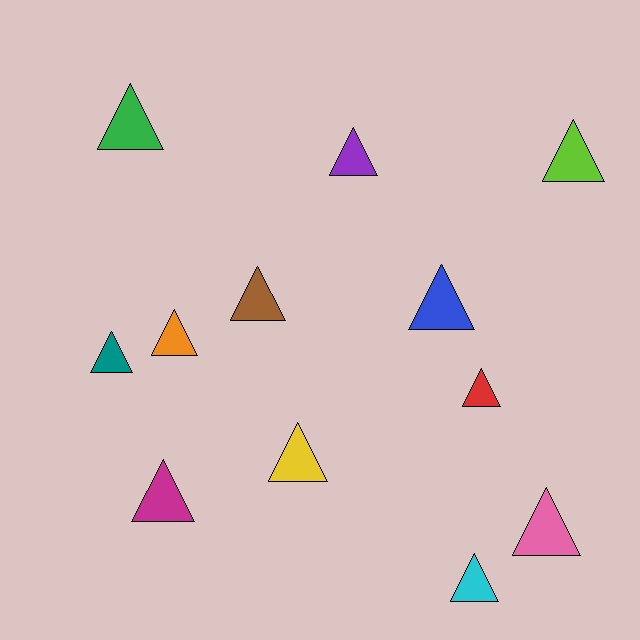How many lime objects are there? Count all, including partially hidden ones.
There is 1 lime object.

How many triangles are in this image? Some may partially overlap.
There are 12 triangles.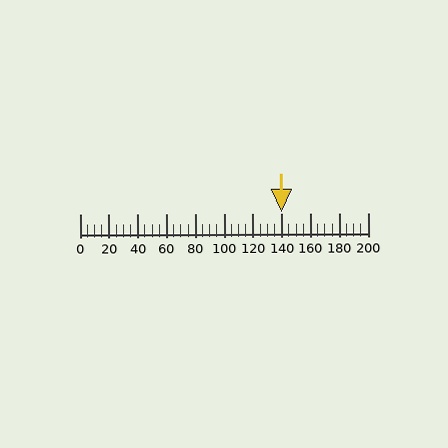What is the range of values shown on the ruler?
The ruler shows values from 0 to 200.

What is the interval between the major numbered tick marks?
The major tick marks are spaced 20 units apart.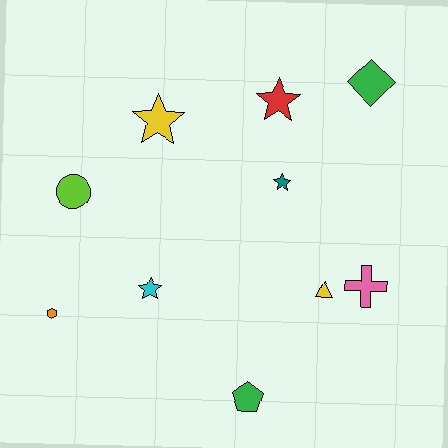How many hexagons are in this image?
There is 1 hexagon.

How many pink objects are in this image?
There is 1 pink object.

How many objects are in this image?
There are 10 objects.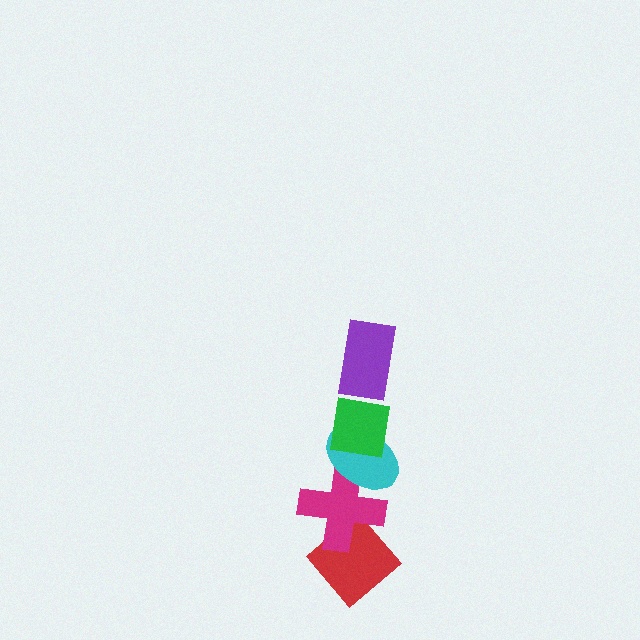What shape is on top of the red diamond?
The magenta cross is on top of the red diamond.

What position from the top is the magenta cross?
The magenta cross is 4th from the top.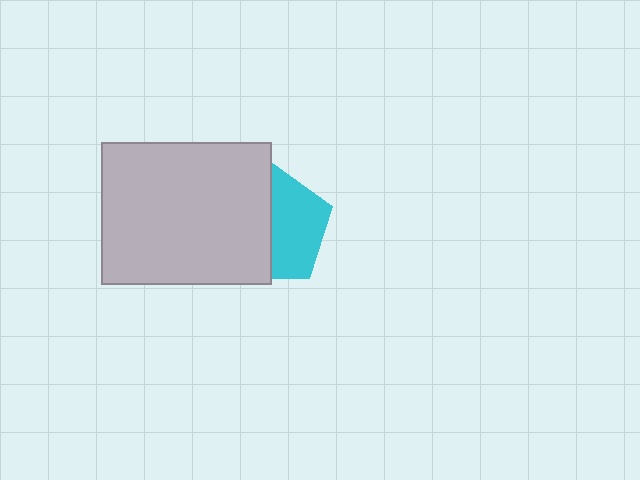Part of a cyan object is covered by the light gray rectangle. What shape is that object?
It is a pentagon.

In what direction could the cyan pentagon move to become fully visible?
The cyan pentagon could move right. That would shift it out from behind the light gray rectangle entirely.